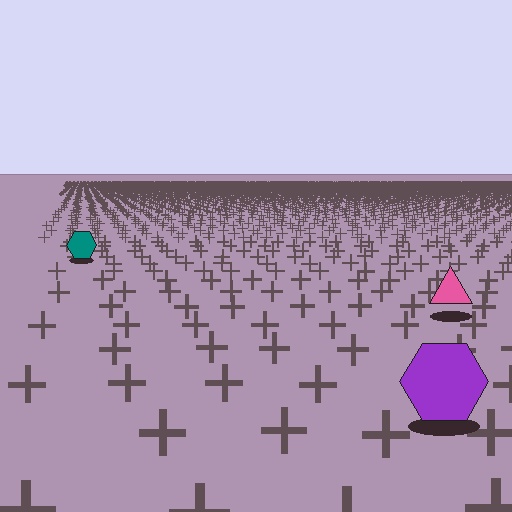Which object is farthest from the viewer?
The teal hexagon is farthest from the viewer. It appears smaller and the ground texture around it is denser.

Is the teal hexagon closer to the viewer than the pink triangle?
No. The pink triangle is closer — you can tell from the texture gradient: the ground texture is coarser near it.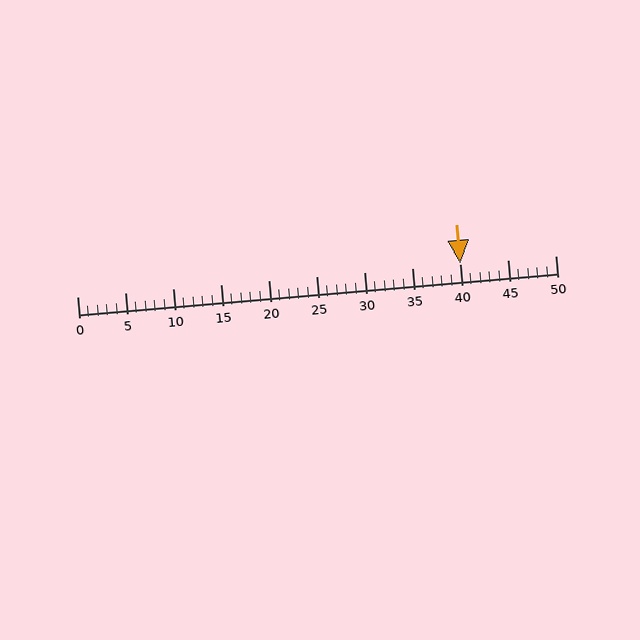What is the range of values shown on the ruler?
The ruler shows values from 0 to 50.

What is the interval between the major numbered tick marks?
The major tick marks are spaced 5 units apart.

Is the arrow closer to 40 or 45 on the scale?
The arrow is closer to 40.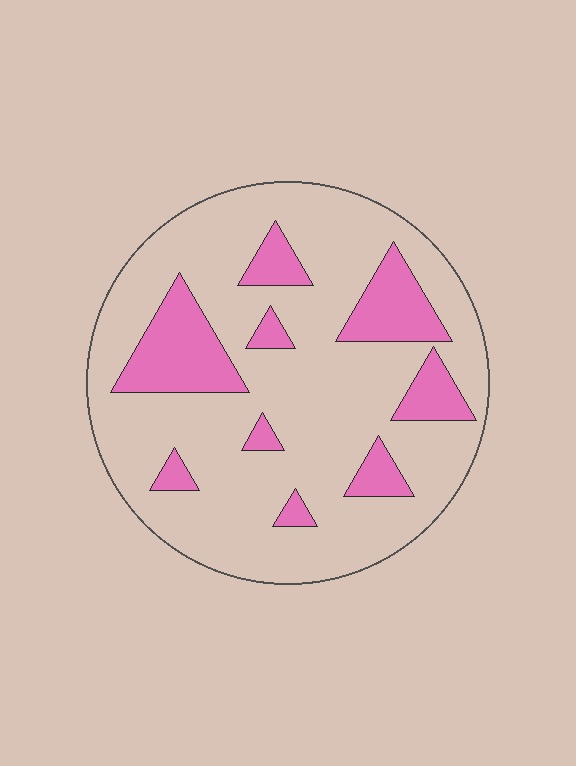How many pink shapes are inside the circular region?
9.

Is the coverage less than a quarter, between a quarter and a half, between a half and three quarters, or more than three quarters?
Less than a quarter.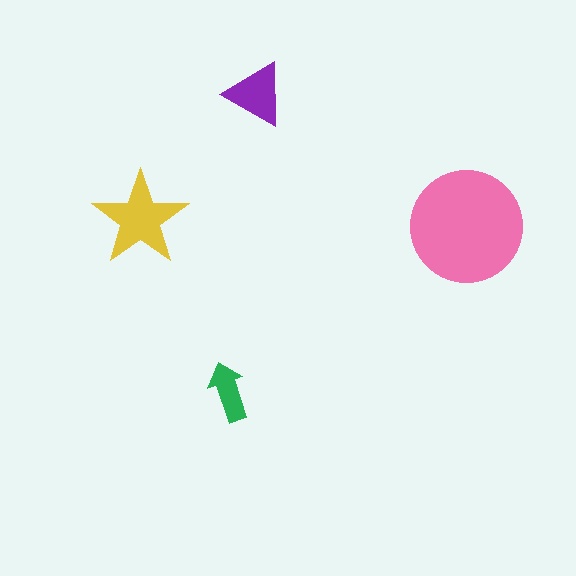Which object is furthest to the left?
The yellow star is leftmost.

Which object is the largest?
The pink circle.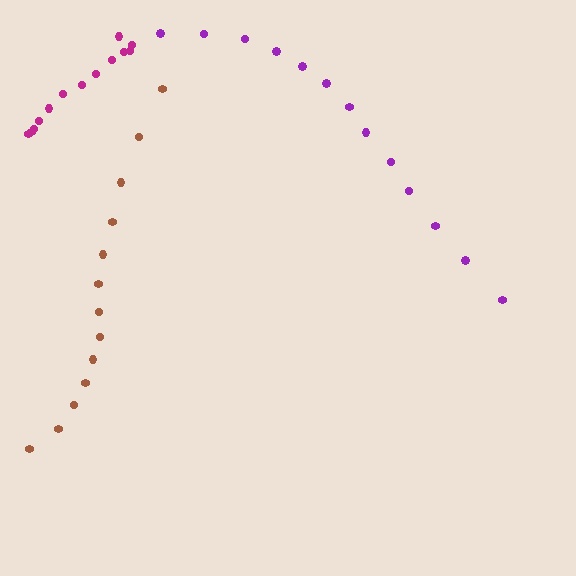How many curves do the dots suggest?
There are 3 distinct paths.